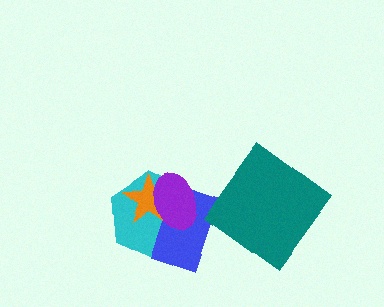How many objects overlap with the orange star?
3 objects overlap with the orange star.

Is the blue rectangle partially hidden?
Yes, it is partially covered by another shape.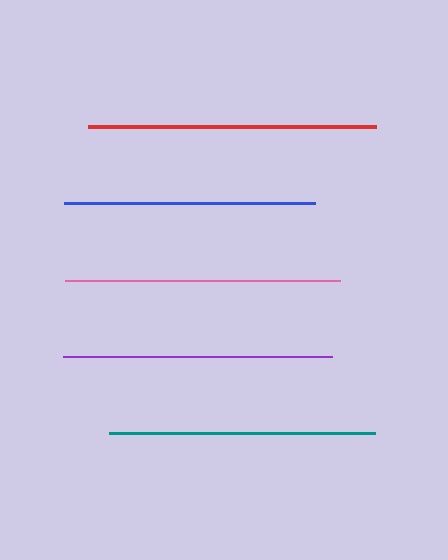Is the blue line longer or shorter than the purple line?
The purple line is longer than the blue line.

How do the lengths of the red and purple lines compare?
The red and purple lines are approximately the same length.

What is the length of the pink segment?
The pink segment is approximately 275 pixels long.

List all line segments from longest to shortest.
From longest to shortest: red, pink, purple, teal, blue.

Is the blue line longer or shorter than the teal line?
The teal line is longer than the blue line.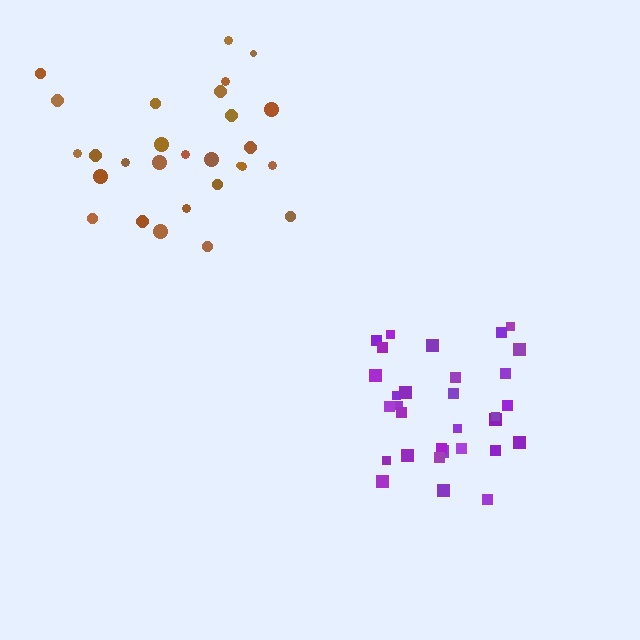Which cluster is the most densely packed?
Purple.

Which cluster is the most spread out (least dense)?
Brown.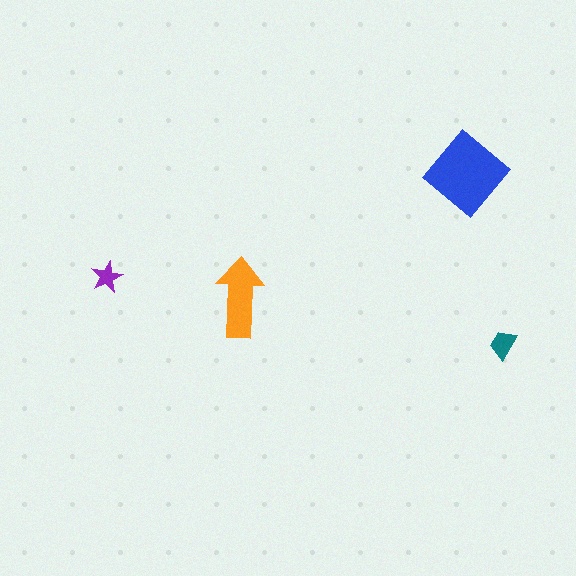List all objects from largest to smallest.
The blue diamond, the orange arrow, the teal trapezoid, the purple star.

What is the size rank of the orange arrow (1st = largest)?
2nd.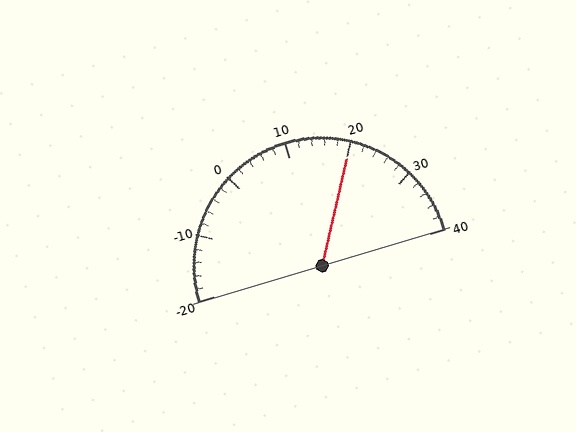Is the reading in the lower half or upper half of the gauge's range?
The reading is in the upper half of the range (-20 to 40).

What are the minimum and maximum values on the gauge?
The gauge ranges from -20 to 40.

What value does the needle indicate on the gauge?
The needle indicates approximately 20.